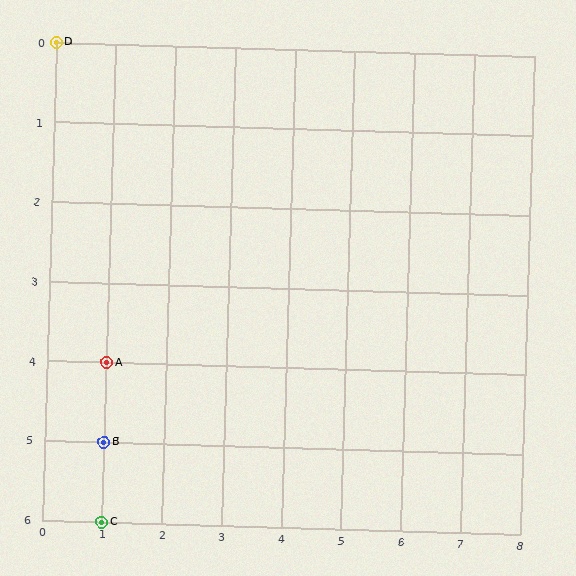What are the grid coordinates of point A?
Point A is at grid coordinates (1, 4).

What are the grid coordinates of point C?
Point C is at grid coordinates (1, 6).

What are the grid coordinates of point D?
Point D is at grid coordinates (0, 0).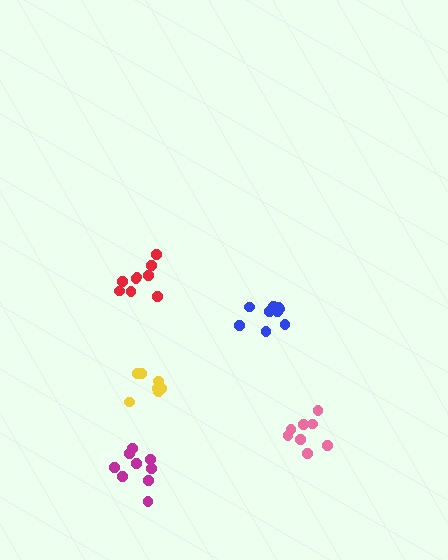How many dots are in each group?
Group 1: 9 dots, Group 2: 9 dots, Group 3: 10 dots, Group 4: 7 dots, Group 5: 8 dots (43 total).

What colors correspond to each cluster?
The clusters are colored: red, blue, magenta, yellow, pink.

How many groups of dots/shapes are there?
There are 5 groups.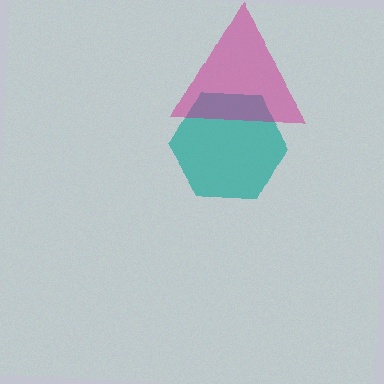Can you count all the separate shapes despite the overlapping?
Yes, there are 2 separate shapes.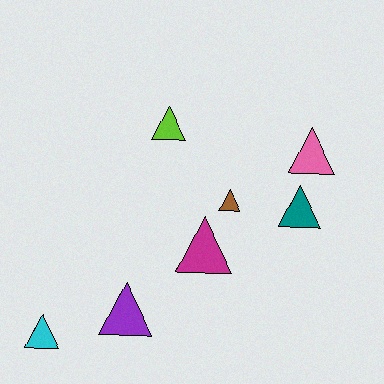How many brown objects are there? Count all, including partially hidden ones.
There is 1 brown object.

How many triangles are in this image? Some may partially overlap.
There are 7 triangles.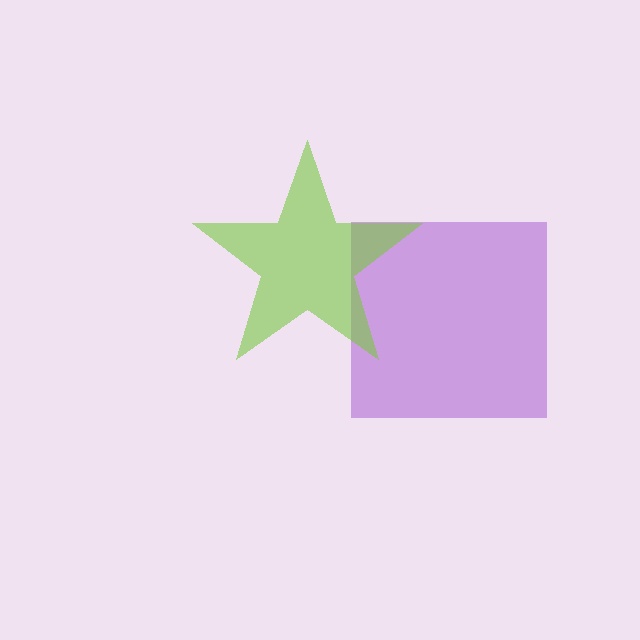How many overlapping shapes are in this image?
There are 2 overlapping shapes in the image.